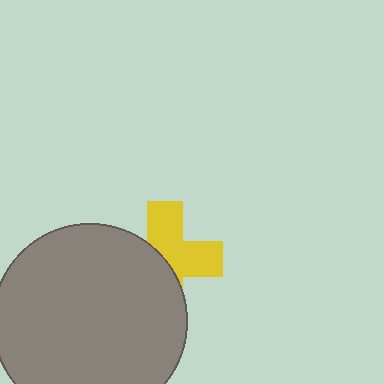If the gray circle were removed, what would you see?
You would see the complete yellow cross.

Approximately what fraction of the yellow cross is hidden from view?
Roughly 49% of the yellow cross is hidden behind the gray circle.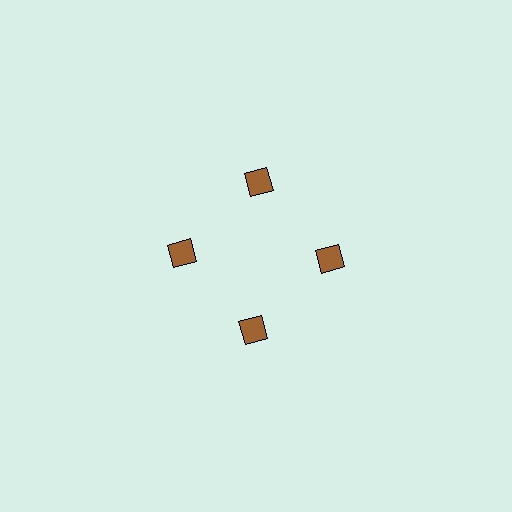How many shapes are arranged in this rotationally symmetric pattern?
There are 4 shapes, arranged in 4 groups of 1.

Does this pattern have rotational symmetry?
Yes, this pattern has 4-fold rotational symmetry. It looks the same after rotating 90 degrees around the center.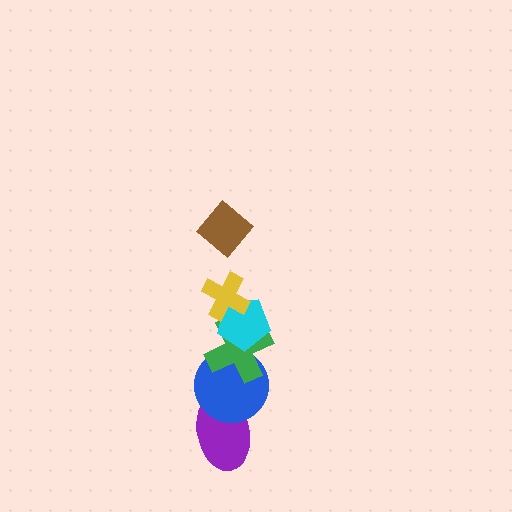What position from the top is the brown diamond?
The brown diamond is 1st from the top.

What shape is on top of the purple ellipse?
The blue circle is on top of the purple ellipse.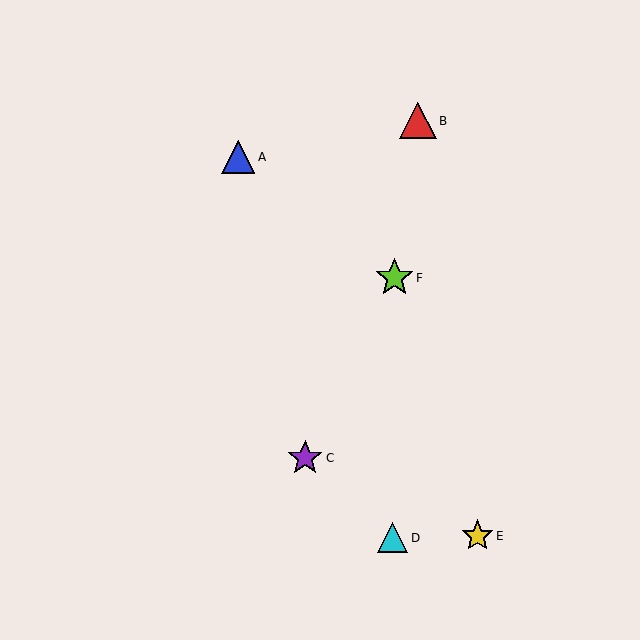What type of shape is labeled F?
Shape F is a lime star.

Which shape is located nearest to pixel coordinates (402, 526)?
The cyan triangle (labeled D) at (393, 538) is nearest to that location.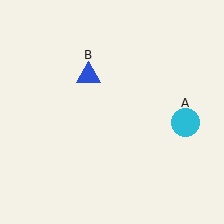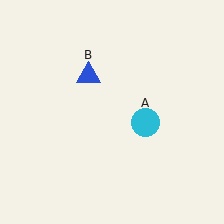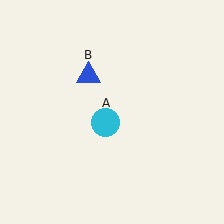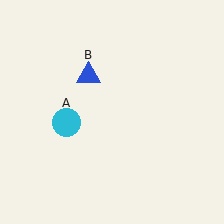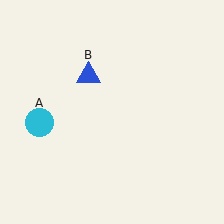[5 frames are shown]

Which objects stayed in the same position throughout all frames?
Blue triangle (object B) remained stationary.